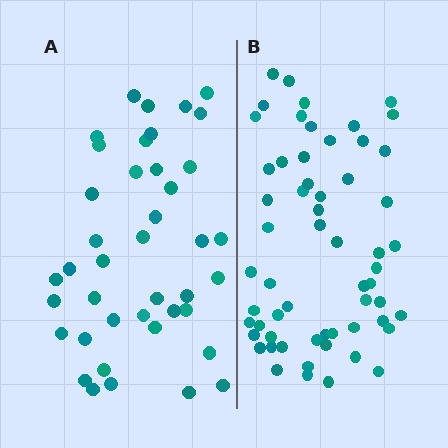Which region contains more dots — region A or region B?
Region B (the right region) has more dots.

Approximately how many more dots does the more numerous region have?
Region B has approximately 20 more dots than region A.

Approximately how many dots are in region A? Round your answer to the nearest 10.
About 40 dots. (The exact count is 41, which rounds to 40.)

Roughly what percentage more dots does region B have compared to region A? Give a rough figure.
About 45% more.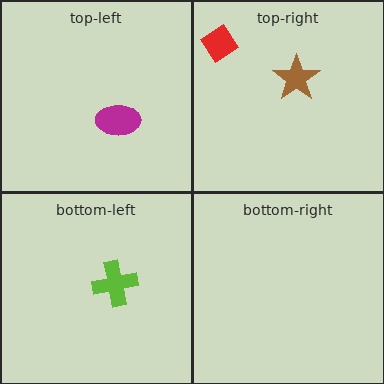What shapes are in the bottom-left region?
The lime cross.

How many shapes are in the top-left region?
1.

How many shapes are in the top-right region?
2.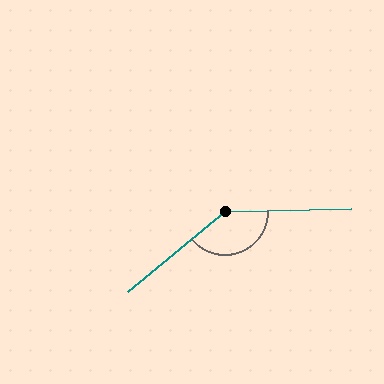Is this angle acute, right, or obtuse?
It is obtuse.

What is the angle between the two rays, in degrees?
Approximately 142 degrees.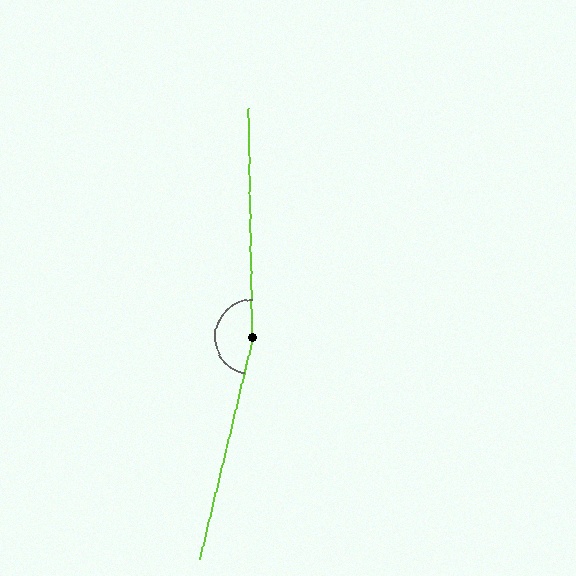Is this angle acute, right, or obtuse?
It is obtuse.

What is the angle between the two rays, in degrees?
Approximately 165 degrees.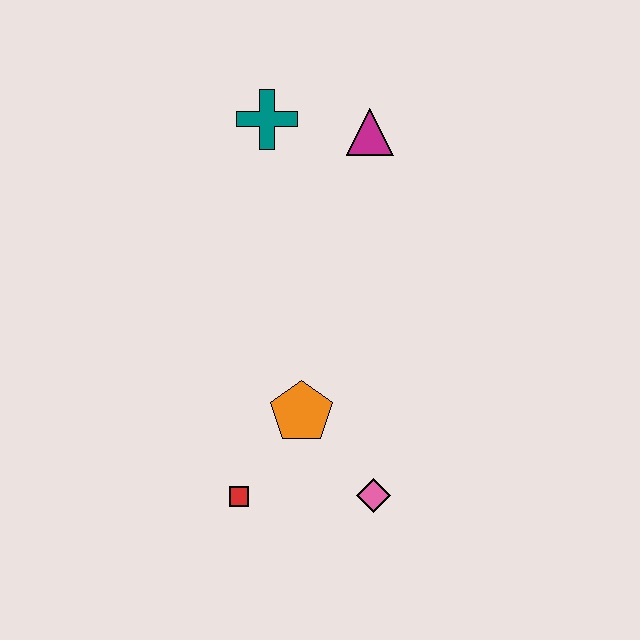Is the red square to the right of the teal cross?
No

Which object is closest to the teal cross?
The magenta triangle is closest to the teal cross.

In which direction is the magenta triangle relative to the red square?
The magenta triangle is above the red square.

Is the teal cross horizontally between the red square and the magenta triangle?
Yes